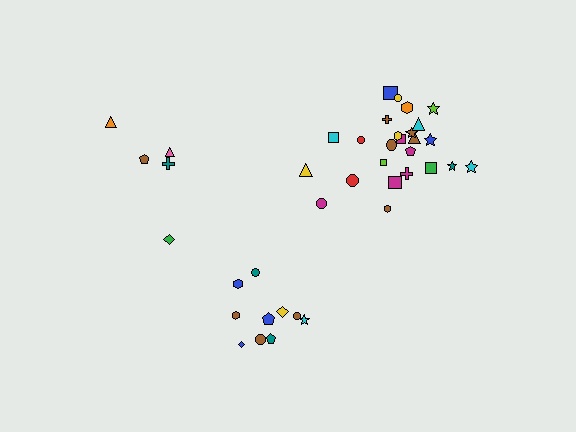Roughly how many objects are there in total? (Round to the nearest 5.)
Roughly 40 objects in total.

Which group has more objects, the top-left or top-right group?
The top-right group.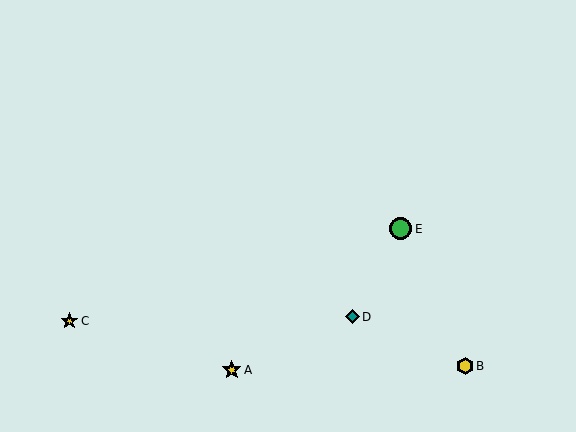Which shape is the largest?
The green circle (labeled E) is the largest.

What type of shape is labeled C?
Shape C is a yellow star.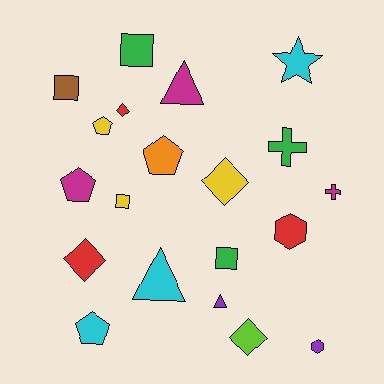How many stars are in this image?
There is 1 star.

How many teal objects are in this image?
There are no teal objects.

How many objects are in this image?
There are 20 objects.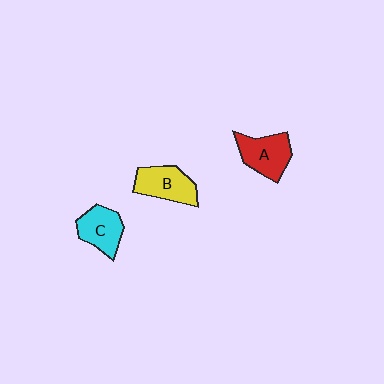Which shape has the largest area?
Shape B (yellow).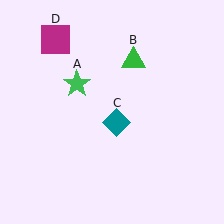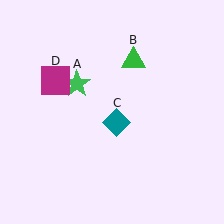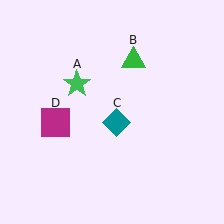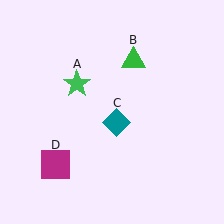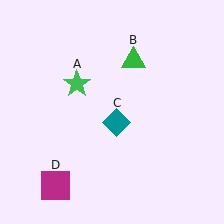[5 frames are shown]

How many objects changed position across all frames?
1 object changed position: magenta square (object D).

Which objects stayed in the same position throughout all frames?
Green star (object A) and green triangle (object B) and teal diamond (object C) remained stationary.